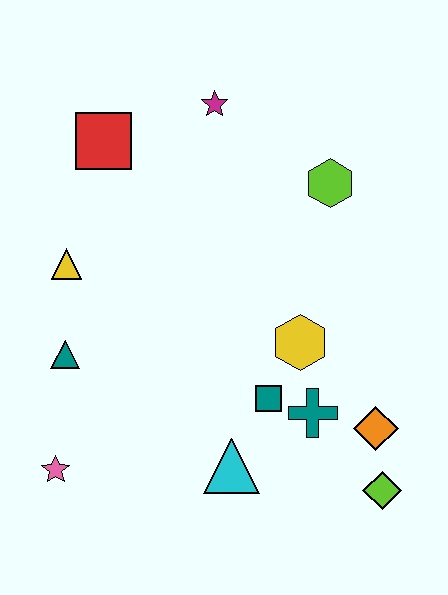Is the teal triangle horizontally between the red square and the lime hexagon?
No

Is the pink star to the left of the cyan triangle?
Yes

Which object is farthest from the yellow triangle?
The lime diamond is farthest from the yellow triangle.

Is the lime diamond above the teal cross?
No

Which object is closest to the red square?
The magenta star is closest to the red square.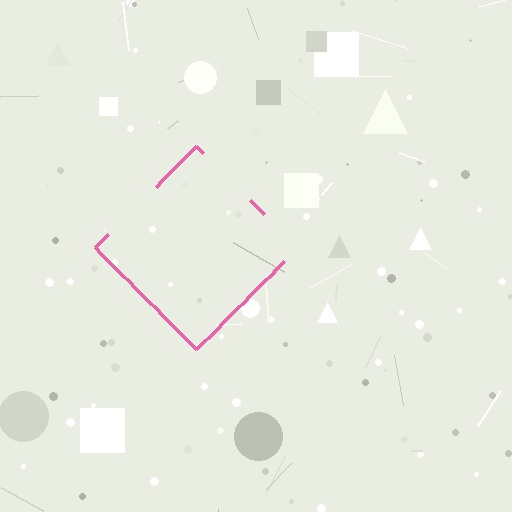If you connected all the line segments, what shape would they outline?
They would outline a diamond.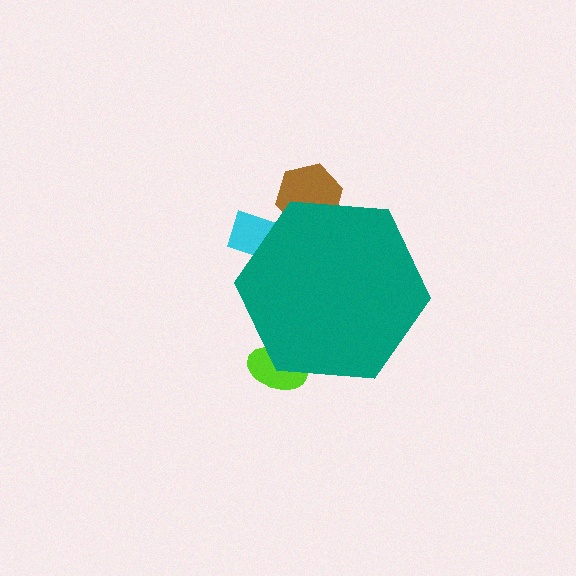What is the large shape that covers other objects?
A teal hexagon.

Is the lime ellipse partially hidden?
Yes, the lime ellipse is partially hidden behind the teal hexagon.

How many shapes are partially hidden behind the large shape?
3 shapes are partially hidden.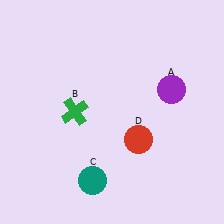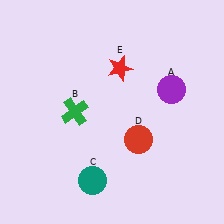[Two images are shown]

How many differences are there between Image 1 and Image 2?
There is 1 difference between the two images.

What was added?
A red star (E) was added in Image 2.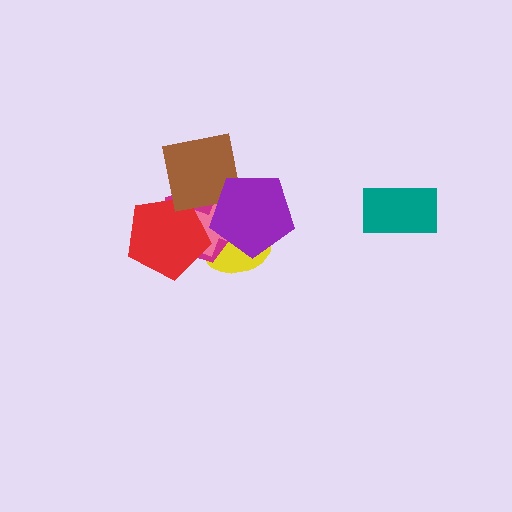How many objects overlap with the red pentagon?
3 objects overlap with the red pentagon.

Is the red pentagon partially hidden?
Yes, it is partially covered by another shape.